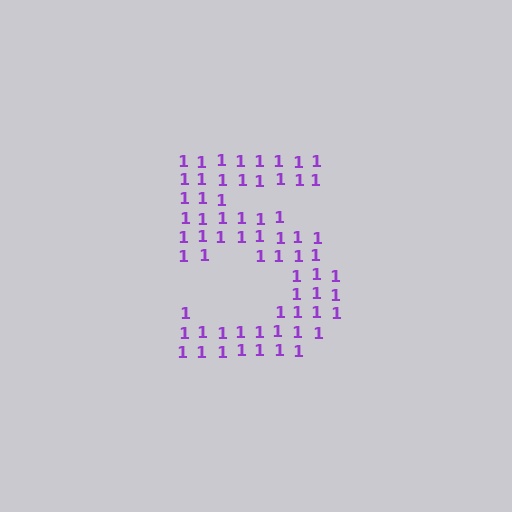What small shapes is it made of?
It is made of small digit 1's.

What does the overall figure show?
The overall figure shows the digit 5.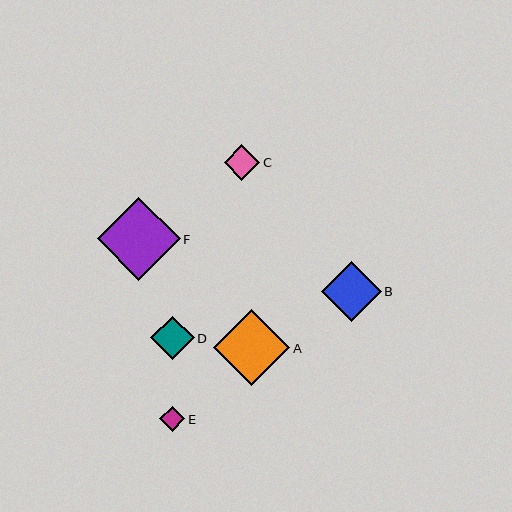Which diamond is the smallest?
Diamond E is the smallest with a size of approximately 25 pixels.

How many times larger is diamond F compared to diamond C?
Diamond F is approximately 2.3 times the size of diamond C.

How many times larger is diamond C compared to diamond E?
Diamond C is approximately 1.4 times the size of diamond E.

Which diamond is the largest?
Diamond F is the largest with a size of approximately 83 pixels.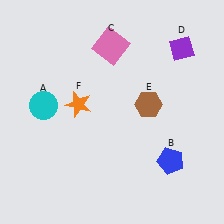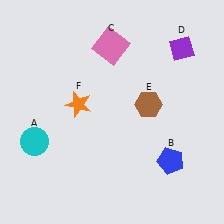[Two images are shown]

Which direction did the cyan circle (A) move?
The cyan circle (A) moved down.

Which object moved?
The cyan circle (A) moved down.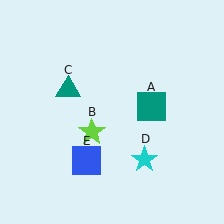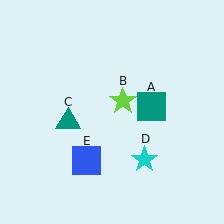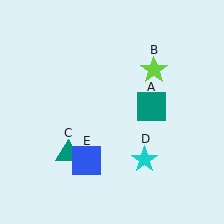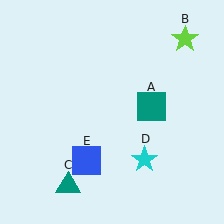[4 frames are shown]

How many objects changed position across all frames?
2 objects changed position: lime star (object B), teal triangle (object C).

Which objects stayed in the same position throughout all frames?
Teal square (object A) and cyan star (object D) and blue square (object E) remained stationary.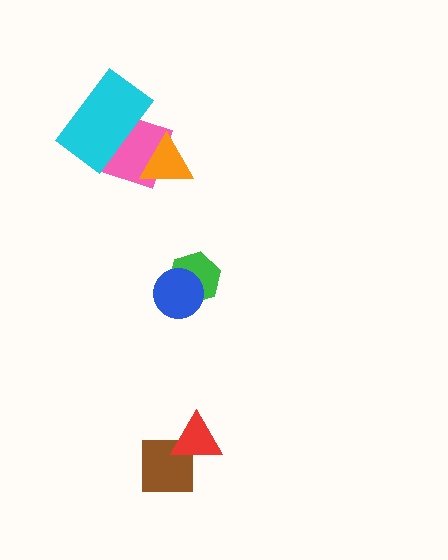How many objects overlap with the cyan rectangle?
1 object overlaps with the cyan rectangle.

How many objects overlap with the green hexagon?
1 object overlaps with the green hexagon.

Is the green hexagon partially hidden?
Yes, it is partially covered by another shape.